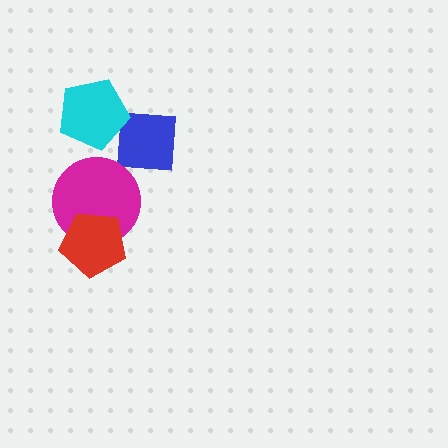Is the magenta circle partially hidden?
Yes, it is partially covered by another shape.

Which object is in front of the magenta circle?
The red pentagon is in front of the magenta circle.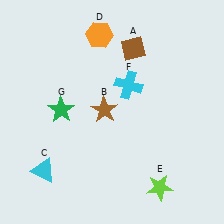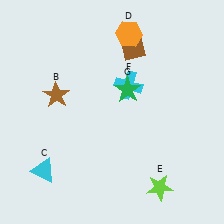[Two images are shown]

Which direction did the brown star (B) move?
The brown star (B) moved left.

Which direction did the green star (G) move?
The green star (G) moved right.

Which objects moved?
The objects that moved are: the brown star (B), the orange hexagon (D), the green star (G).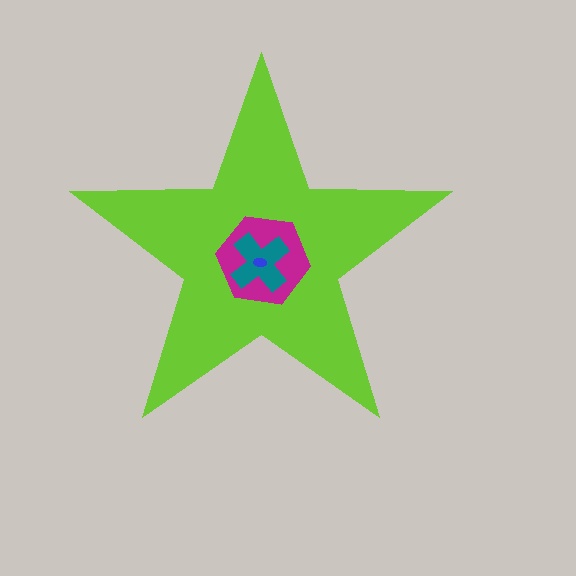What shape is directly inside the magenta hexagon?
The teal cross.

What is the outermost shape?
The lime star.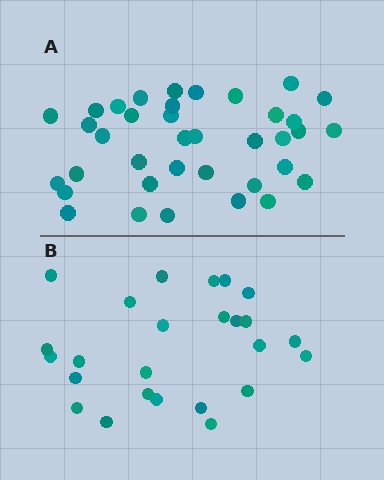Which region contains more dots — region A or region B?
Region A (the top region) has more dots.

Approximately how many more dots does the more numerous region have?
Region A has roughly 12 or so more dots than region B.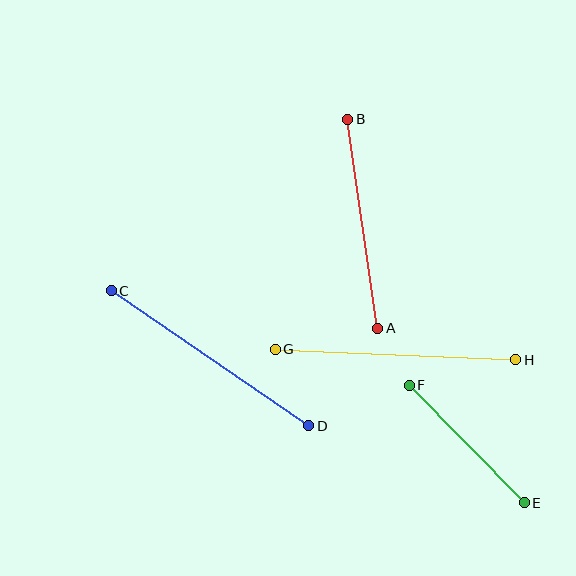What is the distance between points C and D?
The distance is approximately 239 pixels.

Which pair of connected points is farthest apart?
Points G and H are farthest apart.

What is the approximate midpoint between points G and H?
The midpoint is at approximately (396, 355) pixels.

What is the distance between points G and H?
The distance is approximately 241 pixels.